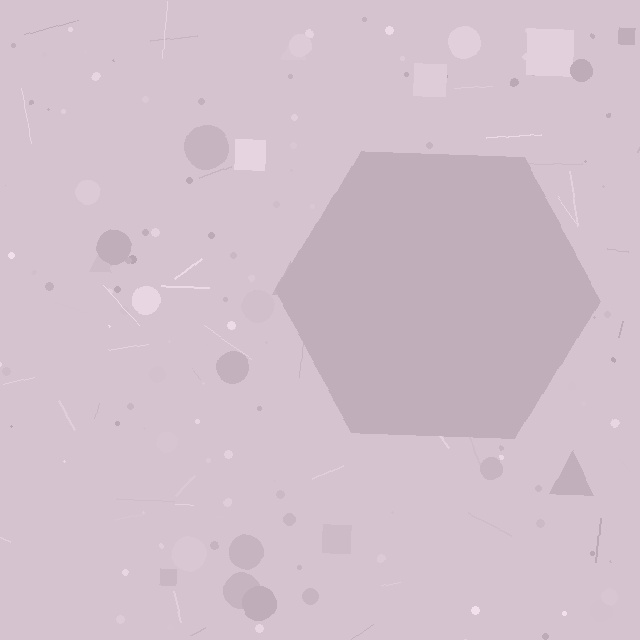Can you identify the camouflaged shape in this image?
The camouflaged shape is a hexagon.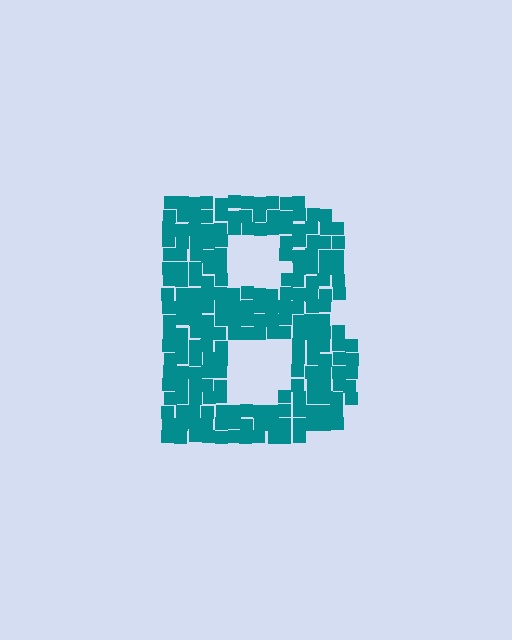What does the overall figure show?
The overall figure shows the letter B.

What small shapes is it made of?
It is made of small squares.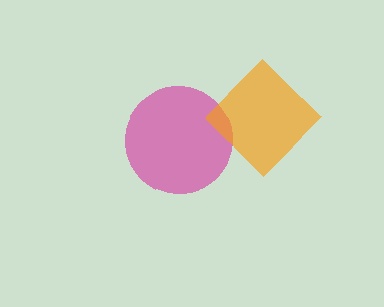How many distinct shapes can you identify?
There are 2 distinct shapes: a magenta circle, an orange diamond.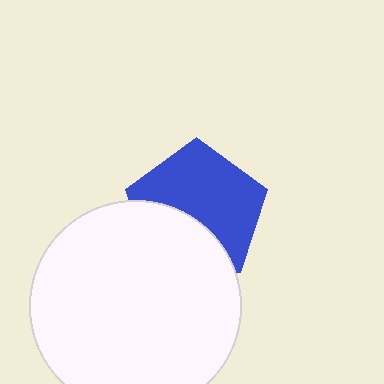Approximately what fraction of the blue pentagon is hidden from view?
Roughly 38% of the blue pentagon is hidden behind the white circle.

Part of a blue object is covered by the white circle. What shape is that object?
It is a pentagon.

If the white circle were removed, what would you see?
You would see the complete blue pentagon.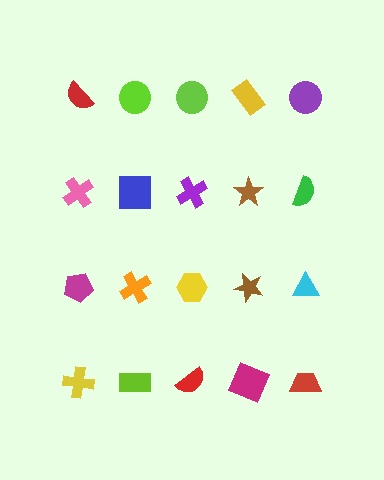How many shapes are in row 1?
5 shapes.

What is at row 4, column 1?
A yellow cross.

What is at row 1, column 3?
A lime circle.